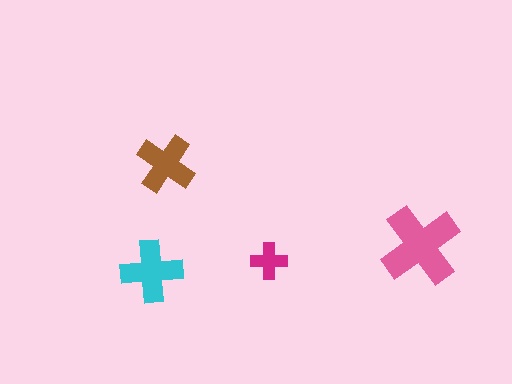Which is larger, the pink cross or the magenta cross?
The pink one.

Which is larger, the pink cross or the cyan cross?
The pink one.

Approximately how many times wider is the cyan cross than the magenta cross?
About 1.5 times wider.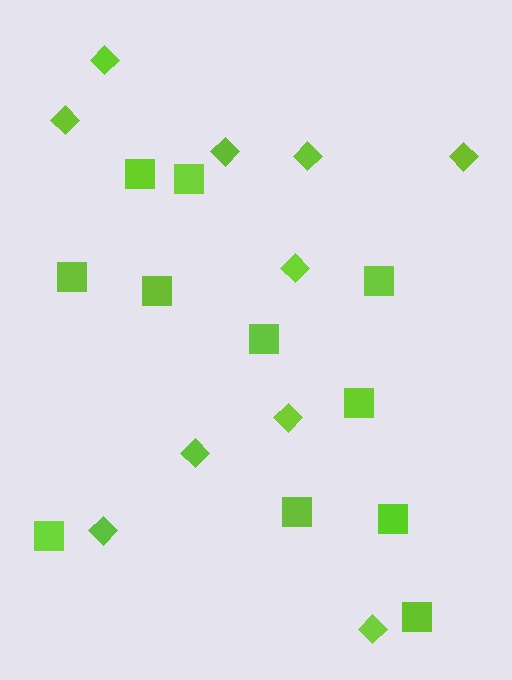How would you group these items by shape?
There are 2 groups: one group of diamonds (10) and one group of squares (11).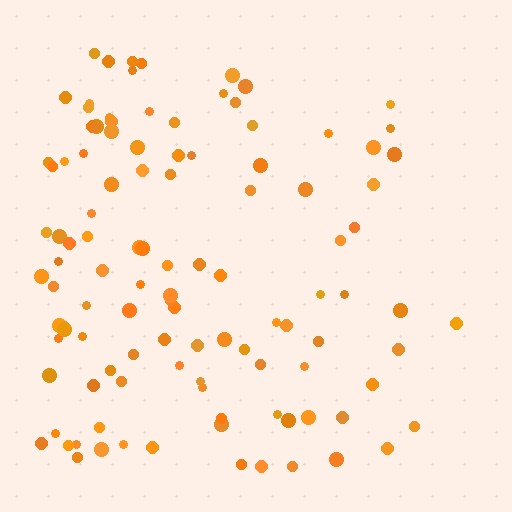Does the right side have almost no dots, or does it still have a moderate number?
Still a moderate number, just noticeably fewer than the left.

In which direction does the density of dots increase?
From right to left, with the left side densest.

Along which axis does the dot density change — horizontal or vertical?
Horizontal.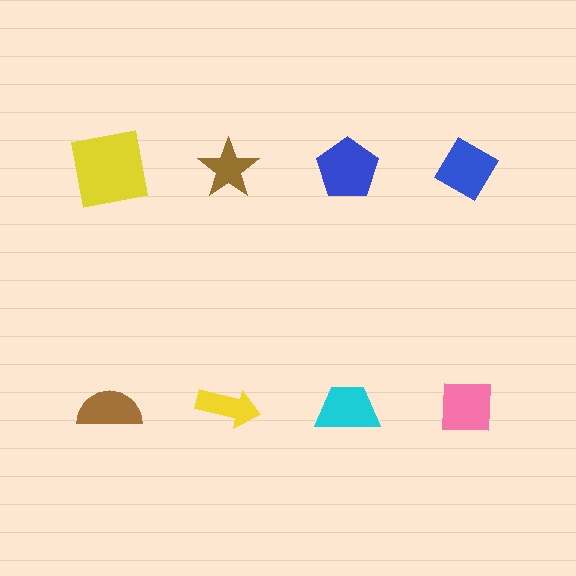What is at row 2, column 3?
A cyan trapezoid.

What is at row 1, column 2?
A brown star.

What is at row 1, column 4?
A blue diamond.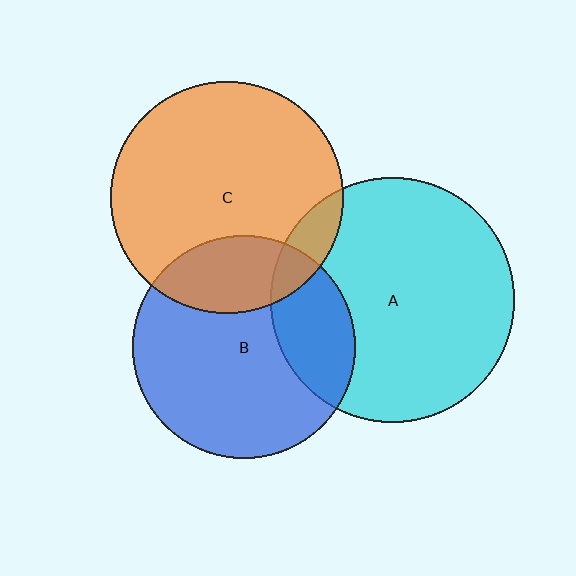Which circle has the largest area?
Circle A (cyan).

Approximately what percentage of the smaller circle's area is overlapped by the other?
Approximately 25%.